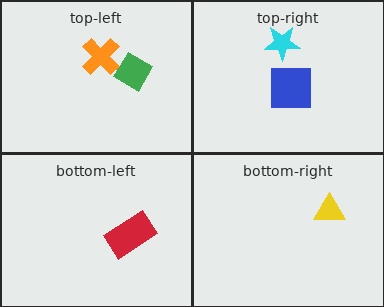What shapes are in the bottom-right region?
The yellow triangle.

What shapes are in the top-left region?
The green diamond, the orange cross.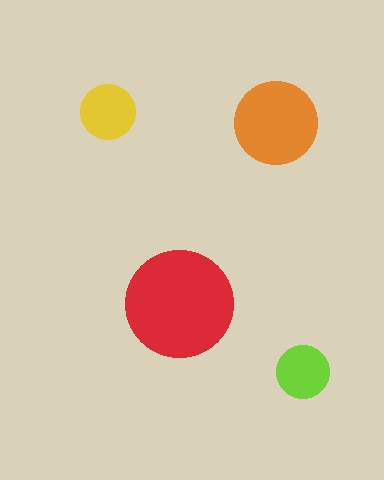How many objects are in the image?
There are 4 objects in the image.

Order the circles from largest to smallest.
the red one, the orange one, the yellow one, the lime one.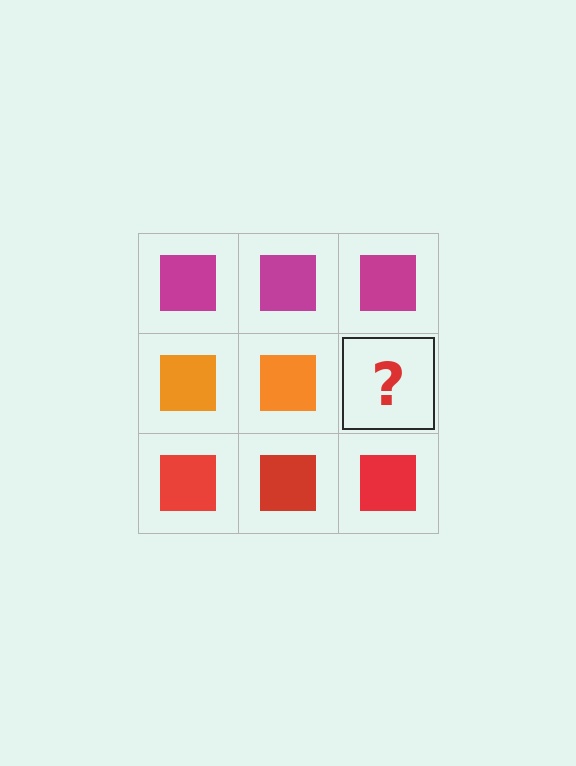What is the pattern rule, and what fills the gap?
The rule is that each row has a consistent color. The gap should be filled with an orange square.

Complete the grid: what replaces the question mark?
The question mark should be replaced with an orange square.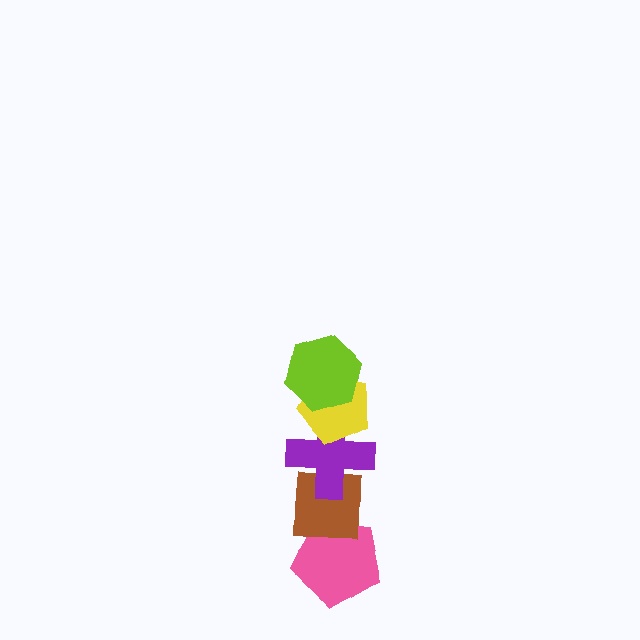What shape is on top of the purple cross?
The yellow pentagon is on top of the purple cross.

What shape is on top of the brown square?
The purple cross is on top of the brown square.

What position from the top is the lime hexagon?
The lime hexagon is 1st from the top.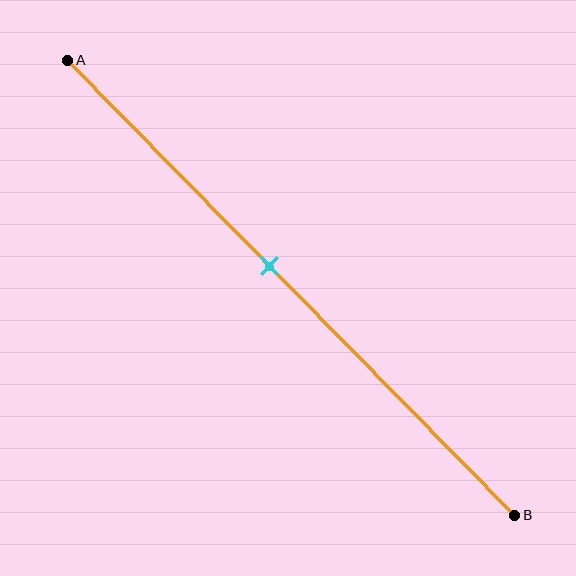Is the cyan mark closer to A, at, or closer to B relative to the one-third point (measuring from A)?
The cyan mark is closer to point B than the one-third point of segment AB.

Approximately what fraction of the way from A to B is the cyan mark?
The cyan mark is approximately 45% of the way from A to B.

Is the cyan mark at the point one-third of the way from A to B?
No, the mark is at about 45% from A, not at the 33% one-third point.